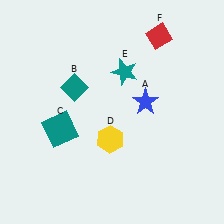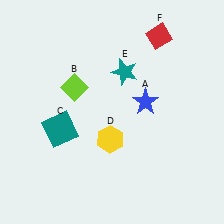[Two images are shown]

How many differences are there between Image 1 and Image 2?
There is 1 difference between the two images.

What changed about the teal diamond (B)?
In Image 1, B is teal. In Image 2, it changed to lime.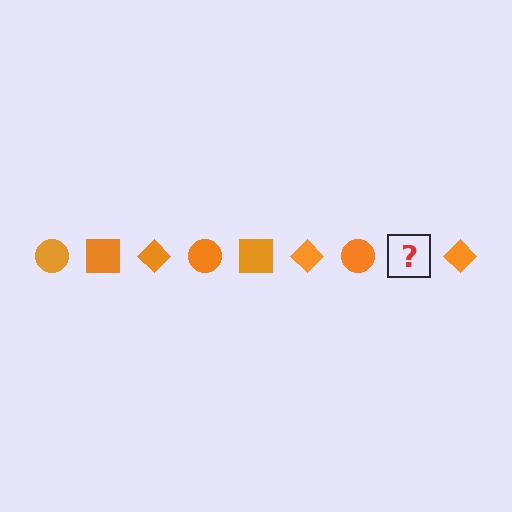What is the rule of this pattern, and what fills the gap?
The rule is that the pattern cycles through circle, square, diamond shapes in orange. The gap should be filled with an orange square.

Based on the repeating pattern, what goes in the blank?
The blank should be an orange square.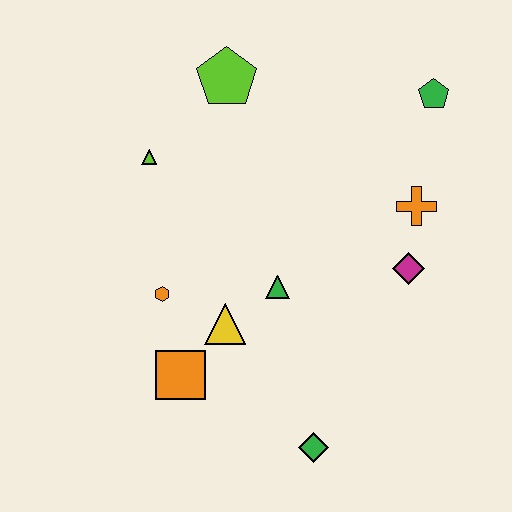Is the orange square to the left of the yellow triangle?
Yes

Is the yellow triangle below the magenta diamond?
Yes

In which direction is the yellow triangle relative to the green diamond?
The yellow triangle is above the green diamond.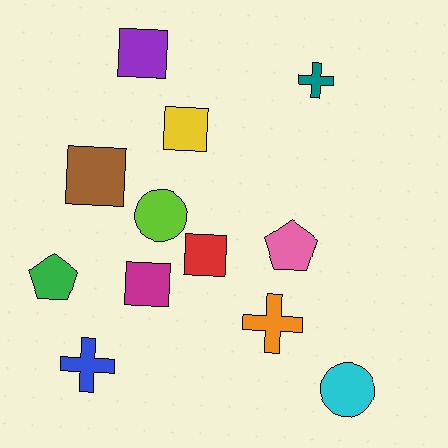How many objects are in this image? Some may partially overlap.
There are 12 objects.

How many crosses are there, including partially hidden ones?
There are 3 crosses.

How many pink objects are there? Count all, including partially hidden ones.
There is 1 pink object.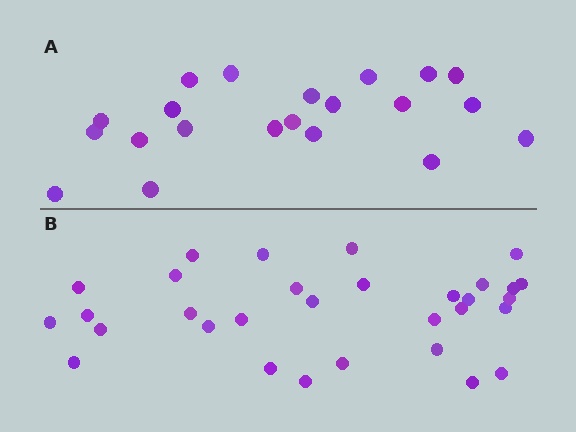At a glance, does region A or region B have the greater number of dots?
Region B (the bottom region) has more dots.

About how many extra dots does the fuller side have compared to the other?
Region B has roughly 10 or so more dots than region A.